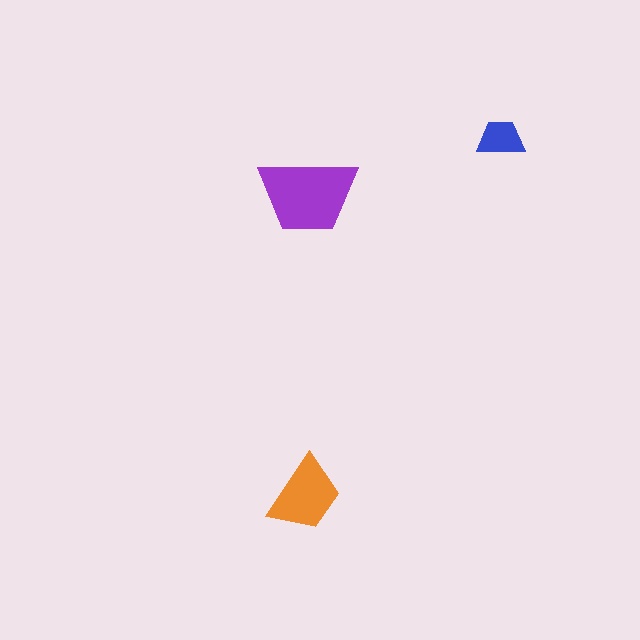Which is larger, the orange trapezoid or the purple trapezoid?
The purple one.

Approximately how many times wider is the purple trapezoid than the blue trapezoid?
About 2 times wider.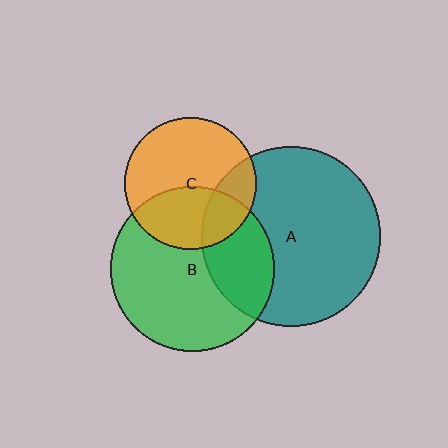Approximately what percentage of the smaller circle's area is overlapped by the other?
Approximately 20%.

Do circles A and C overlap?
Yes.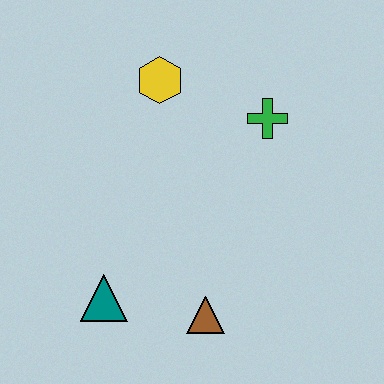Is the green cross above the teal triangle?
Yes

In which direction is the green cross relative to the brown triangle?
The green cross is above the brown triangle.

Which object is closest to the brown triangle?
The teal triangle is closest to the brown triangle.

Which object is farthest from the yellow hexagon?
The brown triangle is farthest from the yellow hexagon.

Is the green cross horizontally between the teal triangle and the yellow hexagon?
No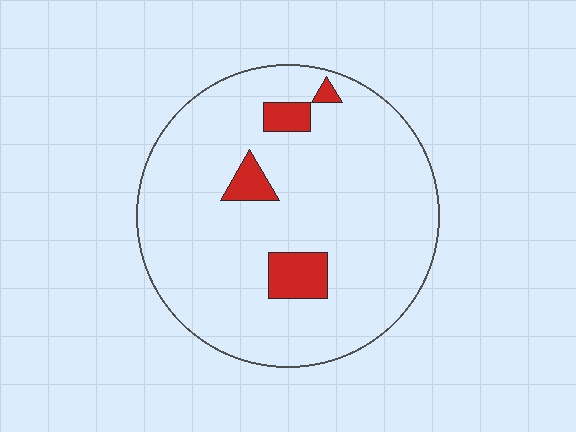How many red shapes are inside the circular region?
4.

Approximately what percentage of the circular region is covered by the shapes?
Approximately 10%.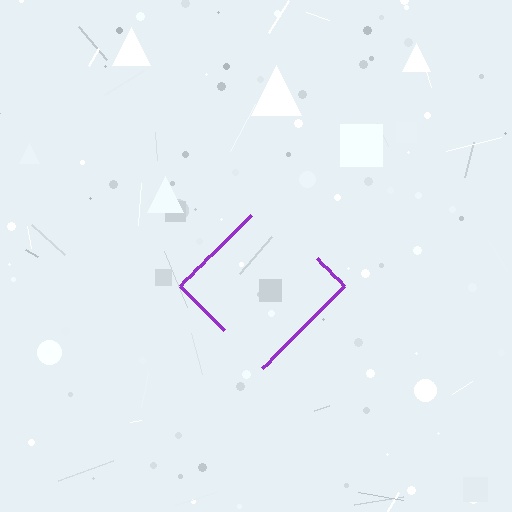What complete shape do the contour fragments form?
The contour fragments form a diamond.